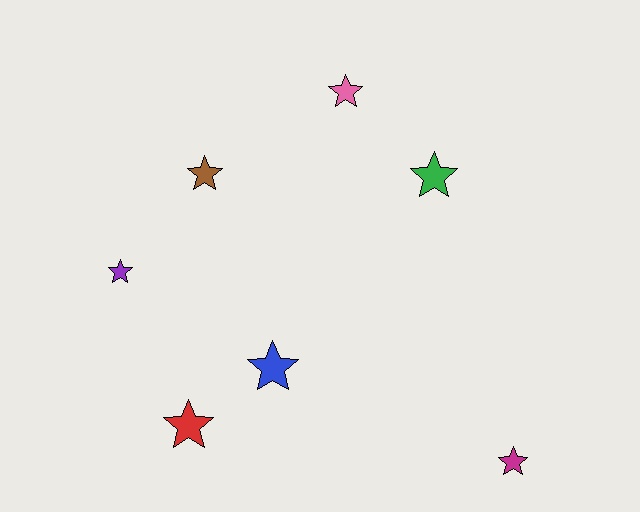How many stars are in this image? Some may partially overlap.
There are 7 stars.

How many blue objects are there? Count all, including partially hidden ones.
There is 1 blue object.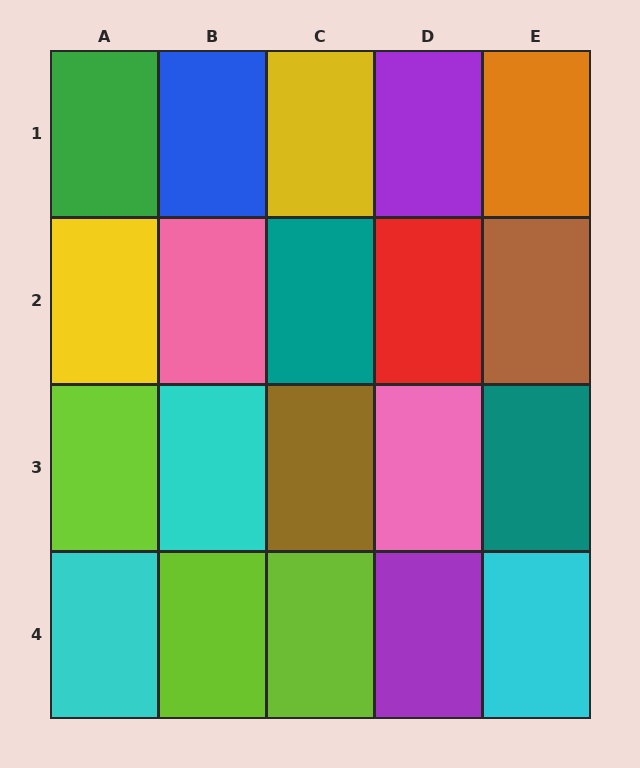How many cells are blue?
1 cell is blue.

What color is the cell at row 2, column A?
Yellow.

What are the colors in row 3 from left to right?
Lime, cyan, brown, pink, teal.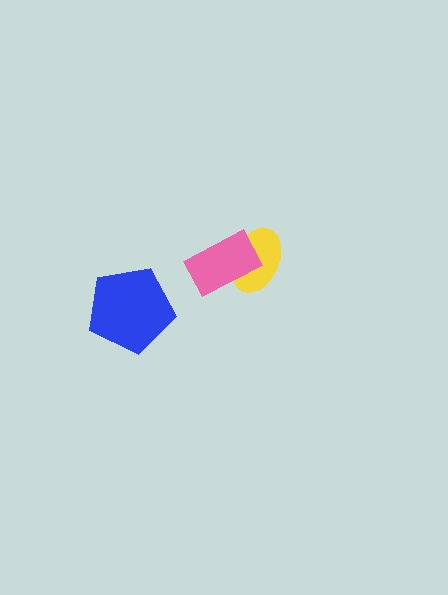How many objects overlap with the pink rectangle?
1 object overlaps with the pink rectangle.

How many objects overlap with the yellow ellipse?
1 object overlaps with the yellow ellipse.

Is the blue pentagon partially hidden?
No, no other shape covers it.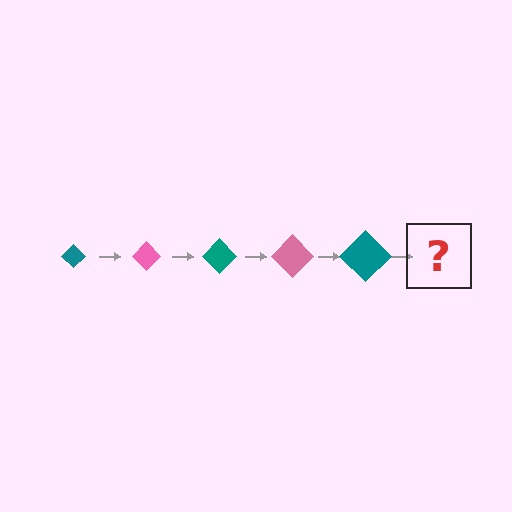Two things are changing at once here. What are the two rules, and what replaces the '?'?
The two rules are that the diamond grows larger each step and the color cycles through teal and pink. The '?' should be a pink diamond, larger than the previous one.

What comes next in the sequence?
The next element should be a pink diamond, larger than the previous one.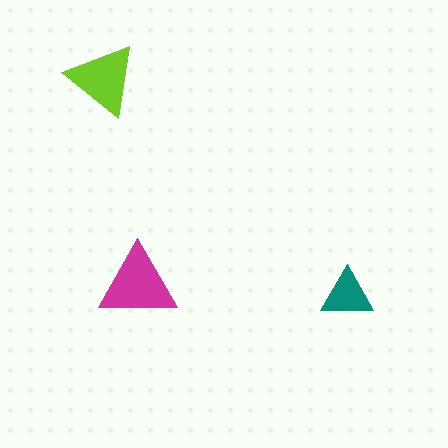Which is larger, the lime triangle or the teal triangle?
The lime one.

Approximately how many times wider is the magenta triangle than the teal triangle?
About 1.5 times wider.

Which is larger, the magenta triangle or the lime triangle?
The magenta one.